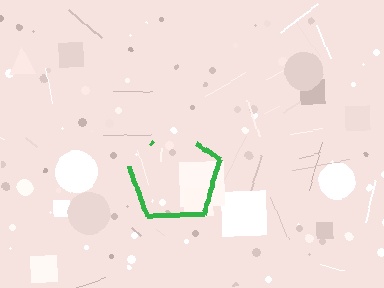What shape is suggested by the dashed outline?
The dashed outline suggests a pentagon.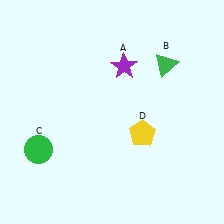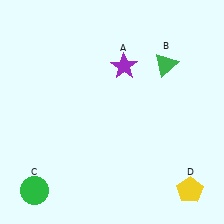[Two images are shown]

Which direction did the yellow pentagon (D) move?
The yellow pentagon (D) moved down.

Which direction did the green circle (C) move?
The green circle (C) moved down.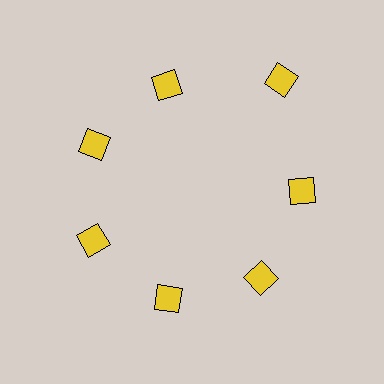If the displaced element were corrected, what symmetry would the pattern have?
It would have 7-fold rotational symmetry — the pattern would map onto itself every 51 degrees.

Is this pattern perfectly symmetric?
No. The 7 yellow diamonds are arranged in a ring, but one element near the 1 o'clock position is pushed outward from the center, breaking the 7-fold rotational symmetry.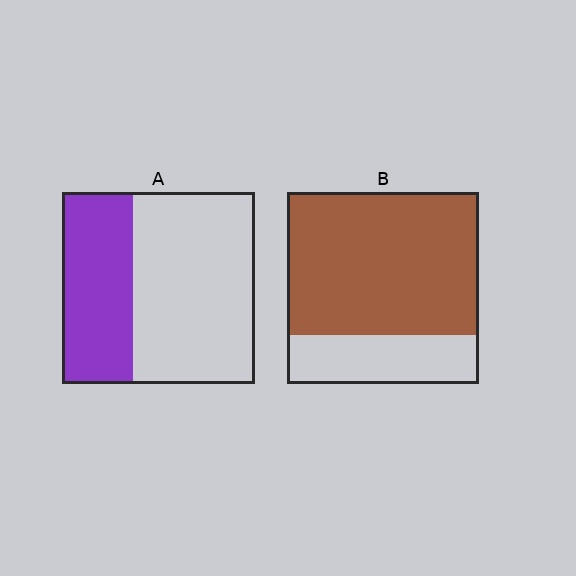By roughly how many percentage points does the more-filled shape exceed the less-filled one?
By roughly 40 percentage points (B over A).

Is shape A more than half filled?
No.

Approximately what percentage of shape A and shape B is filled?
A is approximately 35% and B is approximately 75%.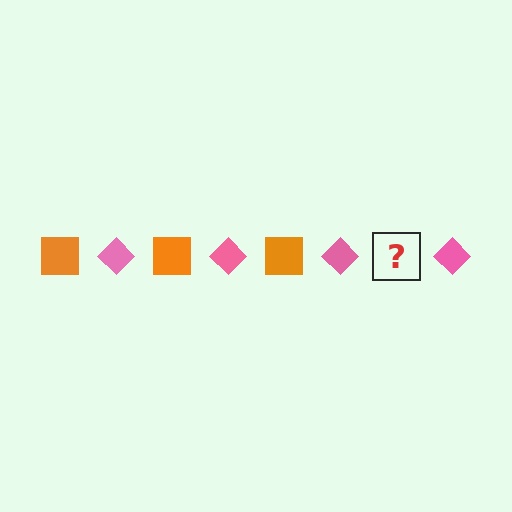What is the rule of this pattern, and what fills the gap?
The rule is that the pattern alternates between orange square and pink diamond. The gap should be filled with an orange square.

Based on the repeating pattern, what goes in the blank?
The blank should be an orange square.